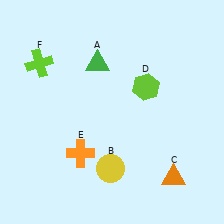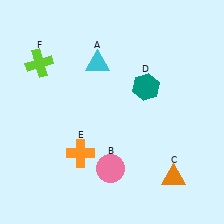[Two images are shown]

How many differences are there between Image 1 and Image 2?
There are 3 differences between the two images.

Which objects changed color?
A changed from green to cyan. B changed from yellow to pink. D changed from lime to teal.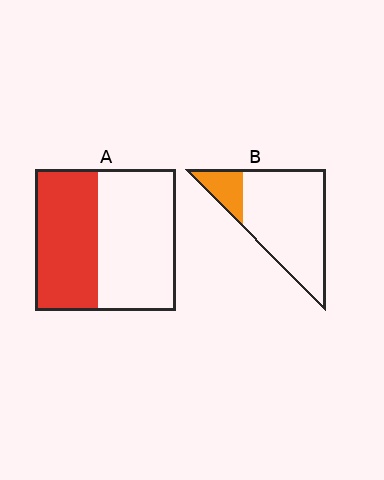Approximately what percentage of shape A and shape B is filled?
A is approximately 45% and B is approximately 15%.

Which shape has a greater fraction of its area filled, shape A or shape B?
Shape A.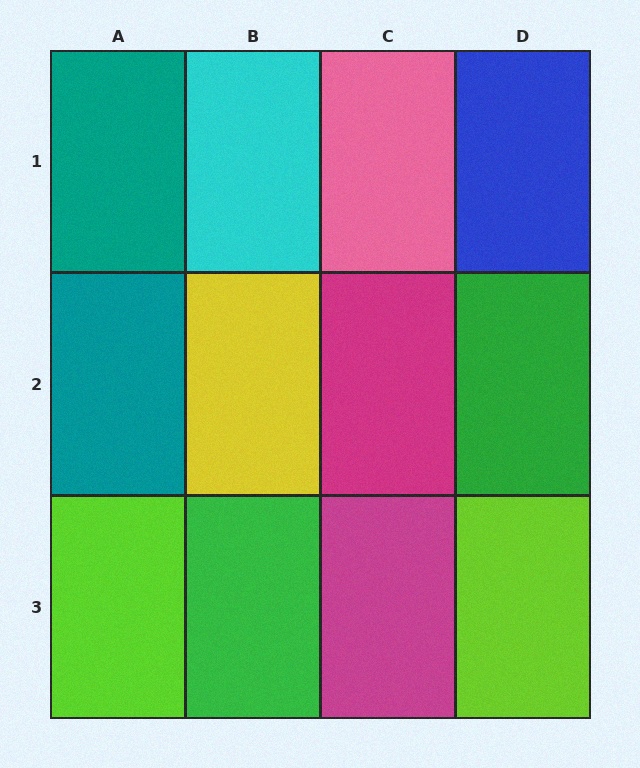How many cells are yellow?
1 cell is yellow.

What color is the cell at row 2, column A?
Teal.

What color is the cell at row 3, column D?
Lime.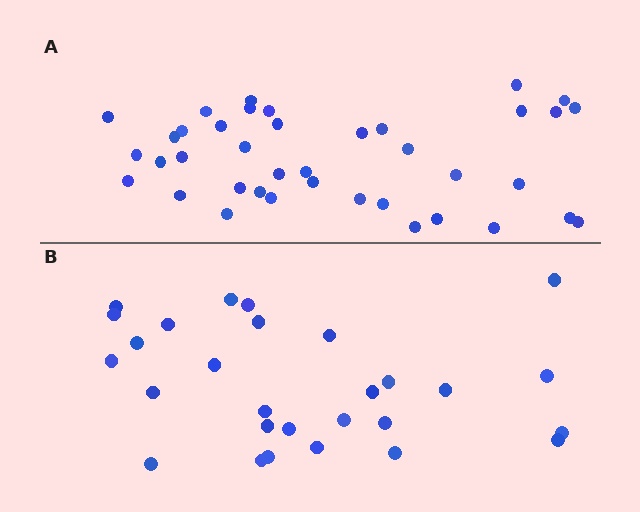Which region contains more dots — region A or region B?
Region A (the top region) has more dots.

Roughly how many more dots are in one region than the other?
Region A has roughly 12 or so more dots than region B.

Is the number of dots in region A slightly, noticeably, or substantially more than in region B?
Region A has noticeably more, but not dramatically so. The ratio is roughly 1.4 to 1.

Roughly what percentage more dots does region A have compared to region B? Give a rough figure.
About 40% more.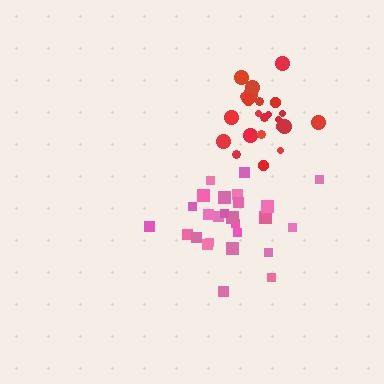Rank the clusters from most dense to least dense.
red, pink.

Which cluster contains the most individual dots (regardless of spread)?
Pink (26).